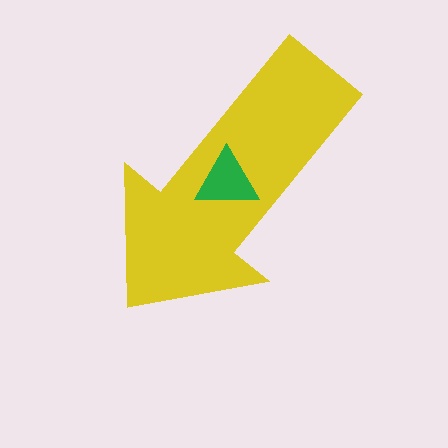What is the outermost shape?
The yellow arrow.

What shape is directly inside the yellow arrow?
The green triangle.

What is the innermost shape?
The green triangle.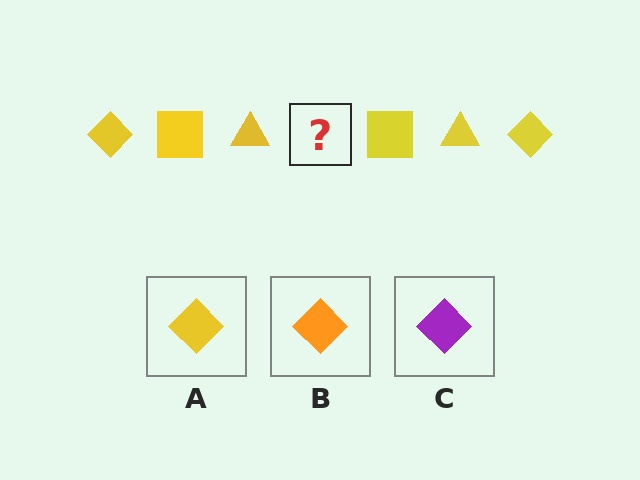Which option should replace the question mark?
Option A.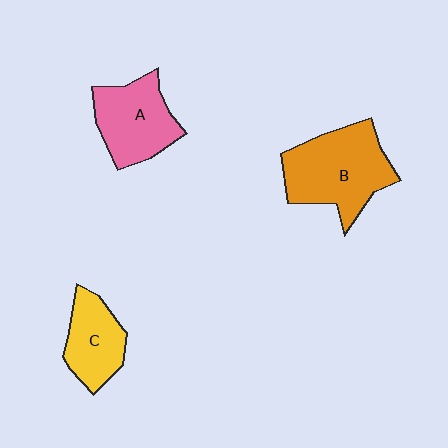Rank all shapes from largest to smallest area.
From largest to smallest: B (orange), A (pink), C (yellow).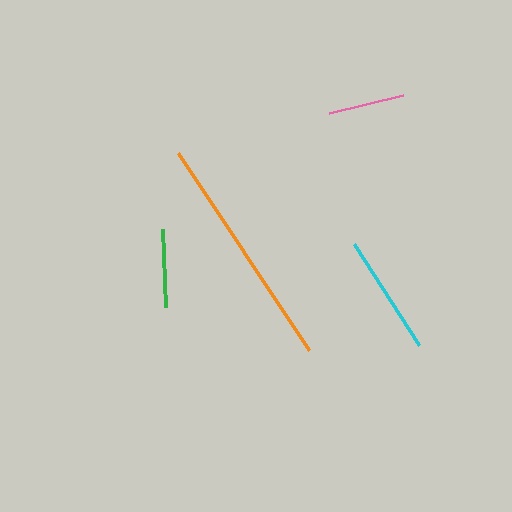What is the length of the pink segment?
The pink segment is approximately 77 pixels long.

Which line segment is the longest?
The orange line is the longest at approximately 236 pixels.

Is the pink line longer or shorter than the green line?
The green line is longer than the pink line.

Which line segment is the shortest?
The pink line is the shortest at approximately 77 pixels.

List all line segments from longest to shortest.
From longest to shortest: orange, cyan, green, pink.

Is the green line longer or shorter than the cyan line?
The cyan line is longer than the green line.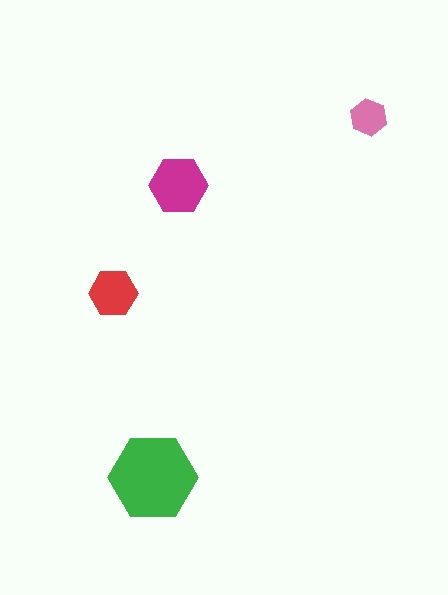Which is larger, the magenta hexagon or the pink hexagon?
The magenta one.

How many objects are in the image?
There are 4 objects in the image.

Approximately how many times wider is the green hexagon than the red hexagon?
About 2 times wider.